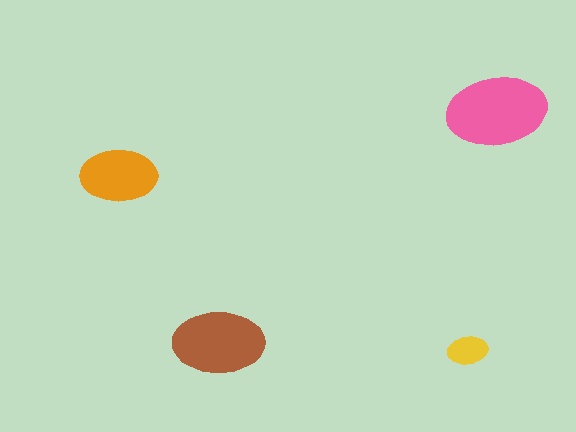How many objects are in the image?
There are 4 objects in the image.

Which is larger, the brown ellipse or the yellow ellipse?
The brown one.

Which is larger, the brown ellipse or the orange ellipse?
The brown one.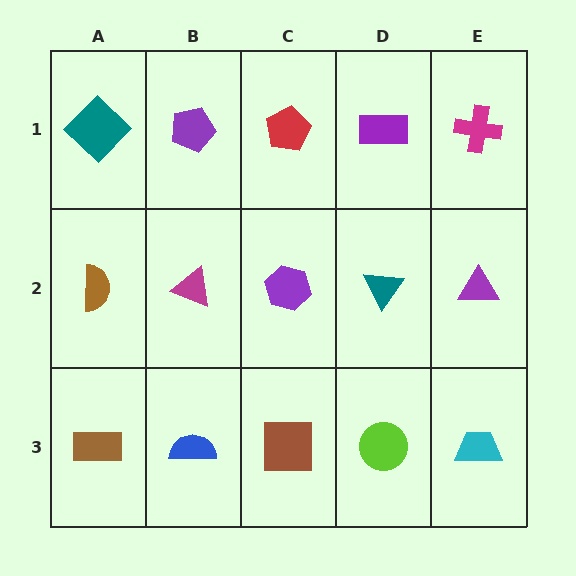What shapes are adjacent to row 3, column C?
A purple hexagon (row 2, column C), a blue semicircle (row 3, column B), a lime circle (row 3, column D).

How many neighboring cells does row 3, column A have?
2.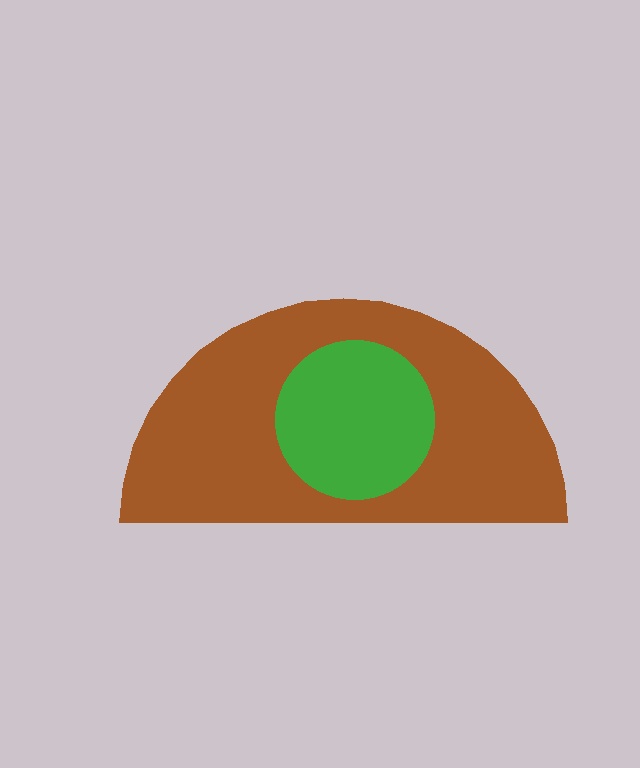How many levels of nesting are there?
2.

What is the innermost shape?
The green circle.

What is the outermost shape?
The brown semicircle.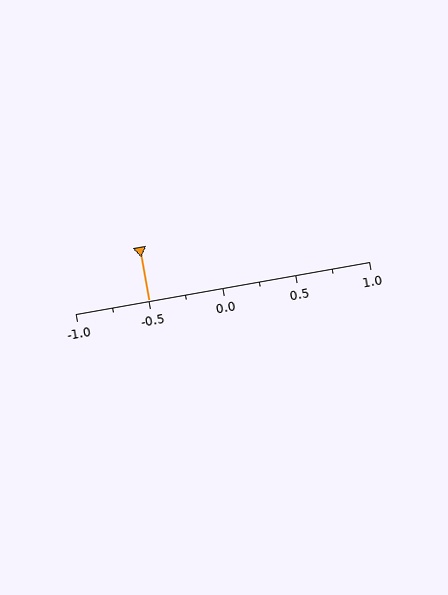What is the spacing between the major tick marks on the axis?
The major ticks are spaced 0.5 apart.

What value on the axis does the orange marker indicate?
The marker indicates approximately -0.5.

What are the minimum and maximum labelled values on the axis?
The axis runs from -1.0 to 1.0.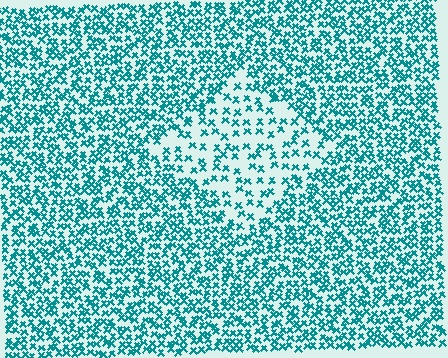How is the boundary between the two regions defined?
The boundary is defined by a change in element density (approximately 2.1x ratio). All elements are the same color, size, and shape.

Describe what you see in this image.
The image contains small teal elements arranged at two different densities. A diamond-shaped region is visible where the elements are less densely packed than the surrounding area.